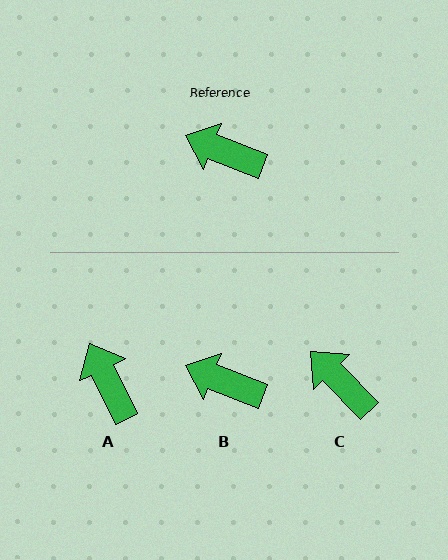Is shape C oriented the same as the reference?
No, it is off by about 24 degrees.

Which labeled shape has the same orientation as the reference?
B.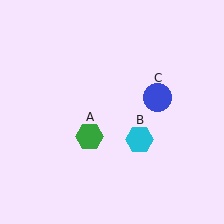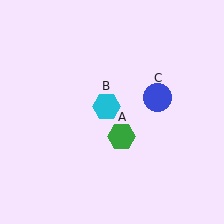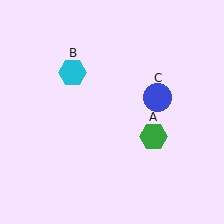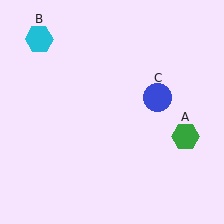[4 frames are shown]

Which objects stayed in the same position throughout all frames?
Blue circle (object C) remained stationary.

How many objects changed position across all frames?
2 objects changed position: green hexagon (object A), cyan hexagon (object B).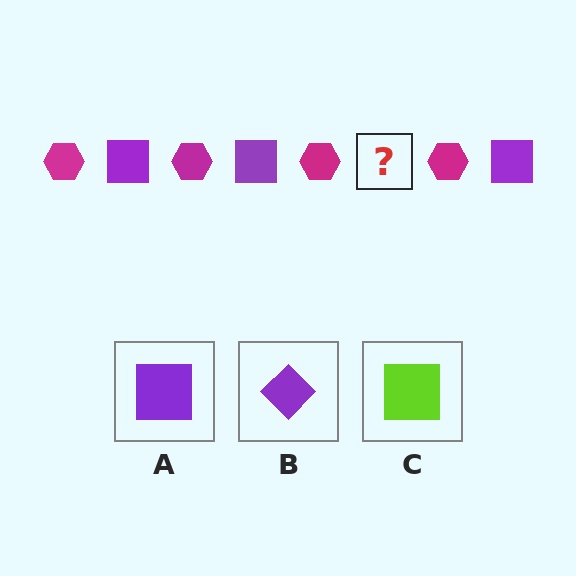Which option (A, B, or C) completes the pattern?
A.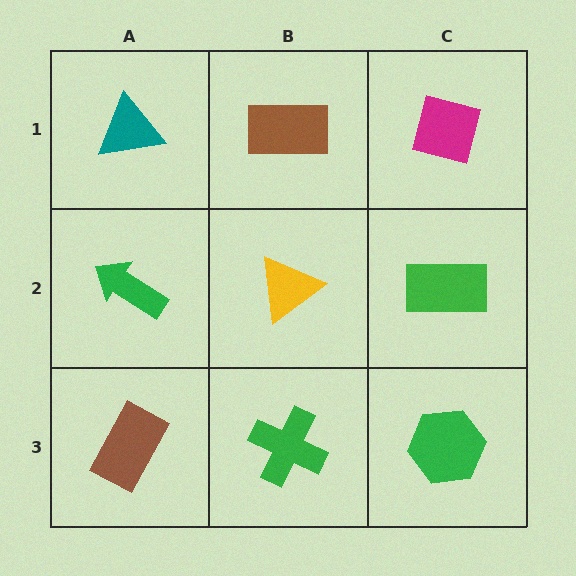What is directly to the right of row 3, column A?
A green cross.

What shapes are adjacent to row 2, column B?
A brown rectangle (row 1, column B), a green cross (row 3, column B), a green arrow (row 2, column A), a green rectangle (row 2, column C).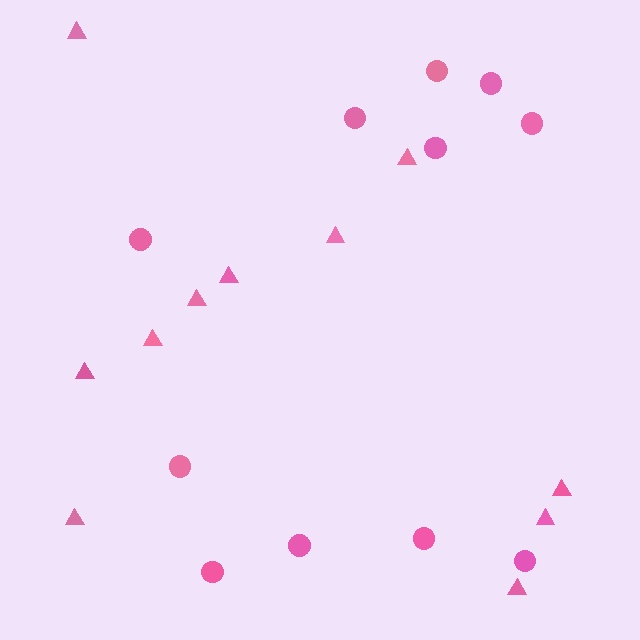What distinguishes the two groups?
There are 2 groups: one group of circles (11) and one group of triangles (11).